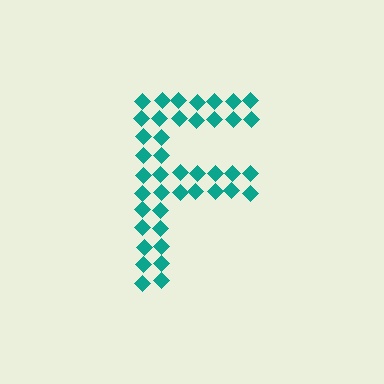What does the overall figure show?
The overall figure shows the letter F.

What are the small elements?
The small elements are diamonds.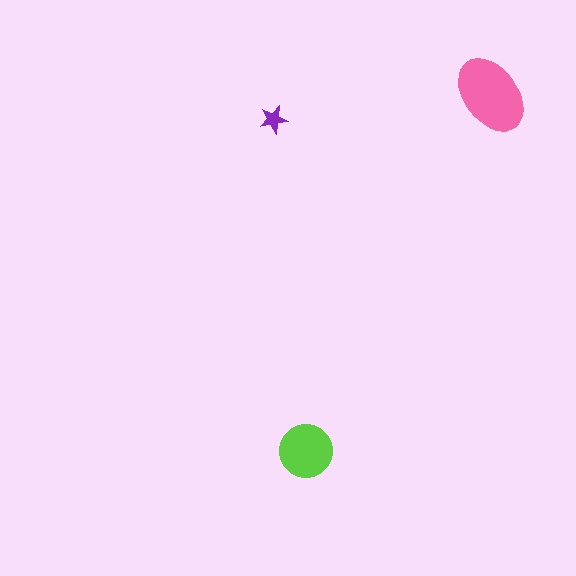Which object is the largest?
The pink ellipse.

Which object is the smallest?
The purple star.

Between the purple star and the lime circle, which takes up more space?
The lime circle.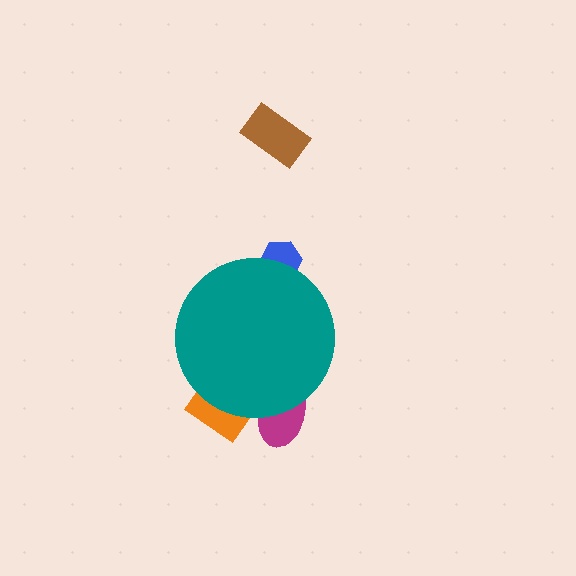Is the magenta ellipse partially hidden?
Yes, the magenta ellipse is partially hidden behind the teal circle.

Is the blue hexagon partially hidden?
Yes, the blue hexagon is partially hidden behind the teal circle.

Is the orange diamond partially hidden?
Yes, the orange diamond is partially hidden behind the teal circle.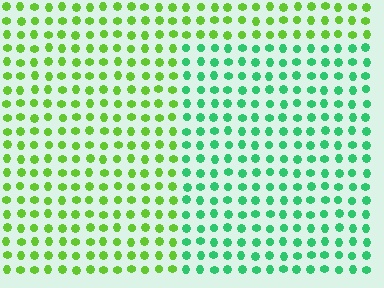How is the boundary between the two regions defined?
The boundary is defined purely by a slight shift in hue (about 45 degrees). Spacing, size, and orientation are identical on both sides.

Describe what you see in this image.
The image is filled with small lime elements in a uniform arrangement. A rectangle-shaped region is visible where the elements are tinted to a slightly different hue, forming a subtle color boundary.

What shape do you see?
I see a rectangle.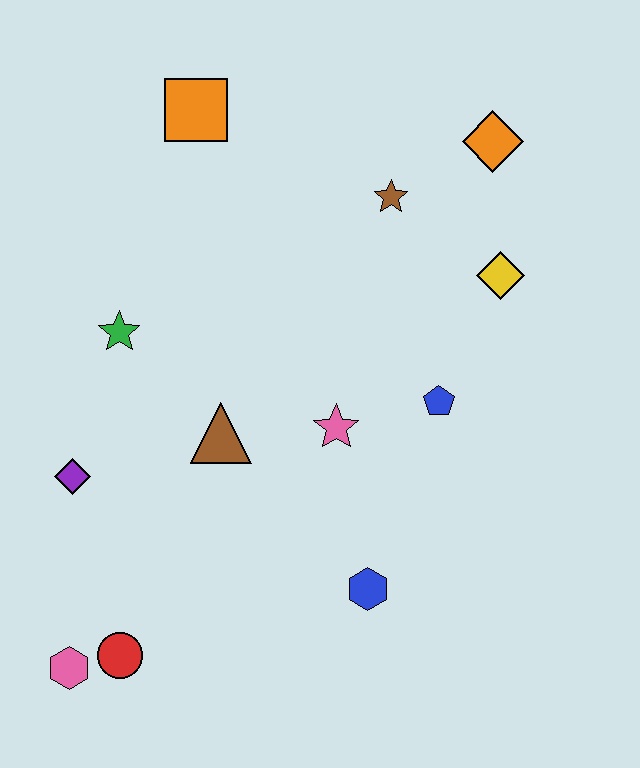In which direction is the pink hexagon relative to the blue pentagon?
The pink hexagon is to the left of the blue pentagon.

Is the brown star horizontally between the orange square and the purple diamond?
No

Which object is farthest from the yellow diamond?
The pink hexagon is farthest from the yellow diamond.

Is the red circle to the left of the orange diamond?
Yes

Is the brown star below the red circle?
No